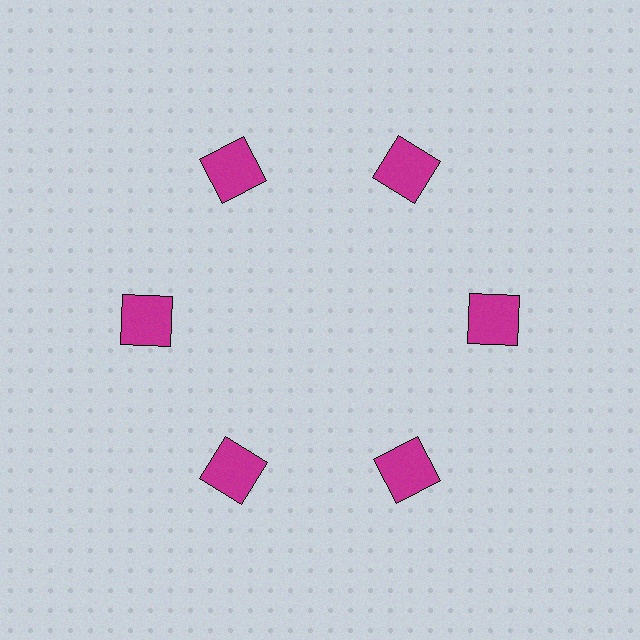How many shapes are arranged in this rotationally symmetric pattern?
There are 6 shapes, arranged in 6 groups of 1.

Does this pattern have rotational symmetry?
Yes, this pattern has 6-fold rotational symmetry. It looks the same after rotating 60 degrees around the center.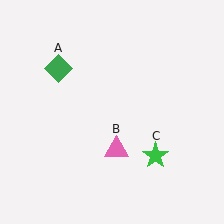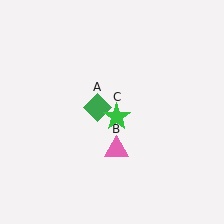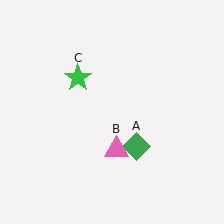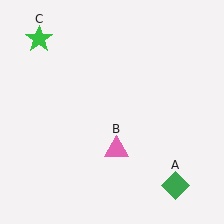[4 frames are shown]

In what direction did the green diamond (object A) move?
The green diamond (object A) moved down and to the right.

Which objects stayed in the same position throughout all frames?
Pink triangle (object B) remained stationary.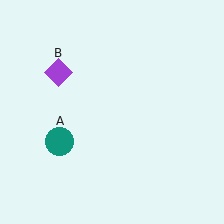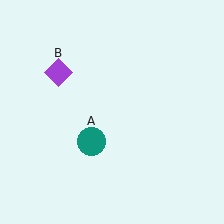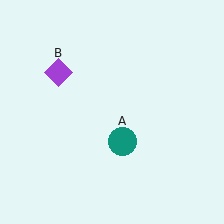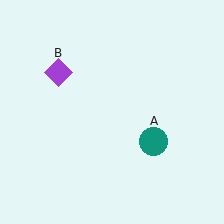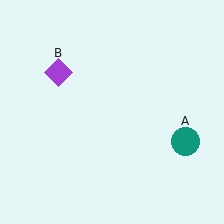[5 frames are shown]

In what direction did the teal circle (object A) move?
The teal circle (object A) moved right.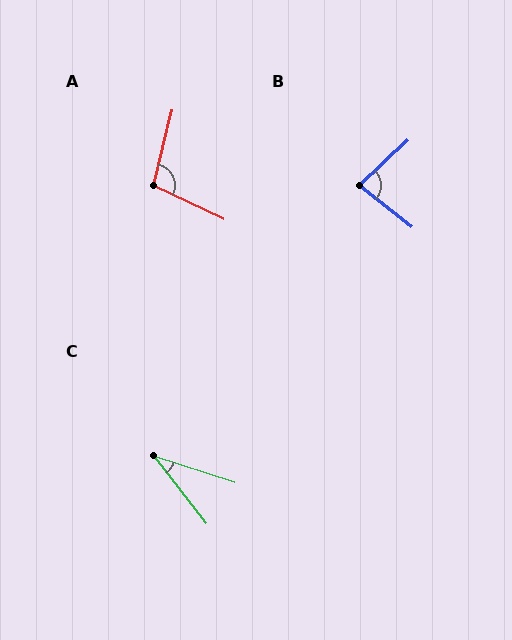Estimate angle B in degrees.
Approximately 81 degrees.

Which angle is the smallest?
C, at approximately 34 degrees.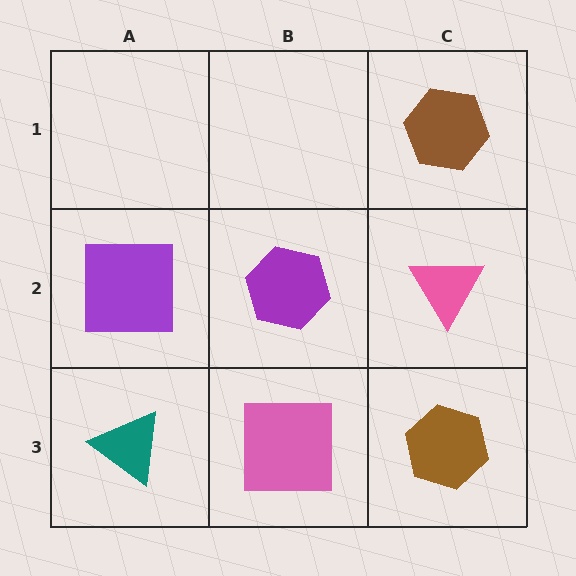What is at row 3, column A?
A teal triangle.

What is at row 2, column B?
A purple hexagon.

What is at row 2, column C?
A pink triangle.